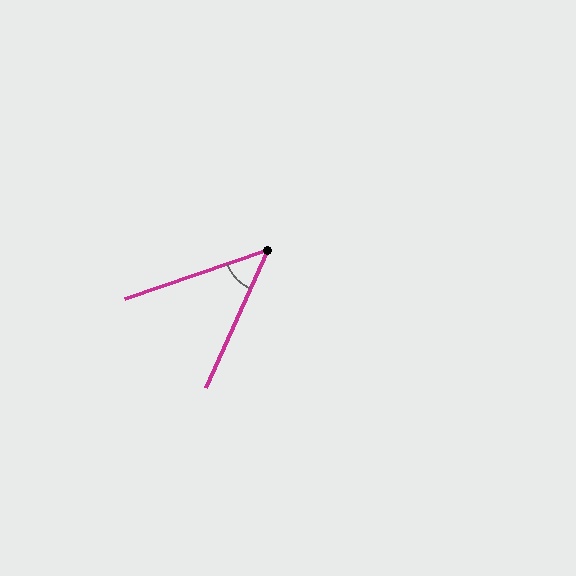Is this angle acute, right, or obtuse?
It is acute.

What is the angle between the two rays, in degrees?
Approximately 47 degrees.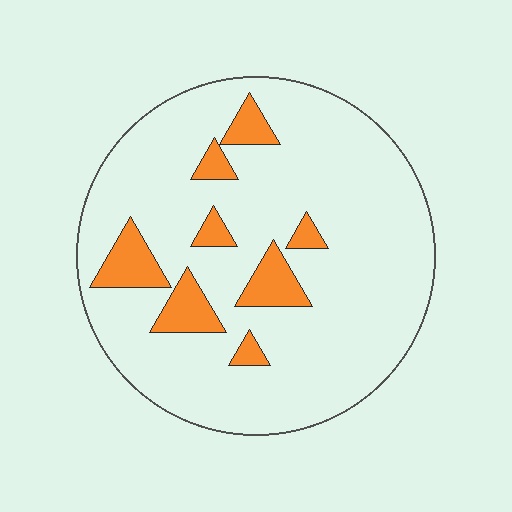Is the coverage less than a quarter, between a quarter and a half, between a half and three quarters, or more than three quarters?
Less than a quarter.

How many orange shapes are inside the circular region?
8.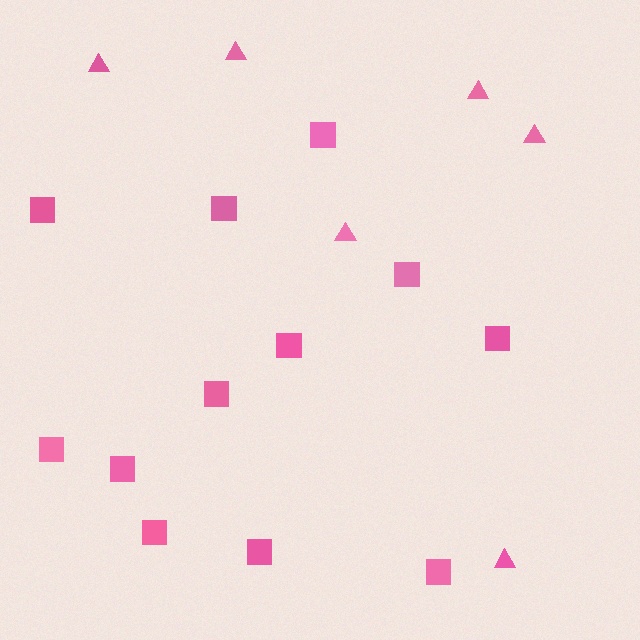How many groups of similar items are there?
There are 2 groups: one group of squares (12) and one group of triangles (6).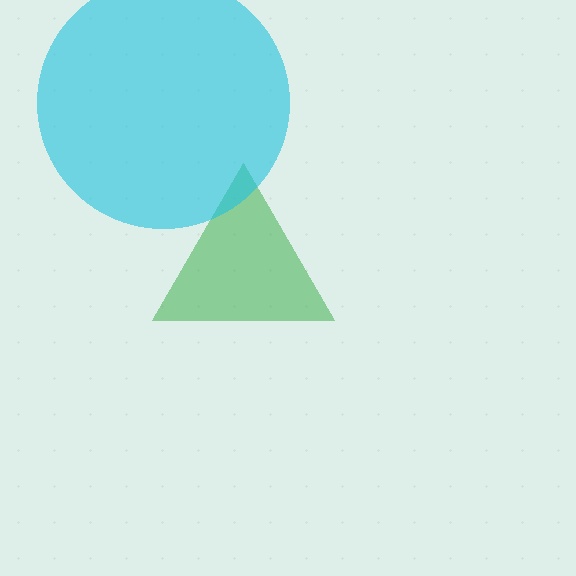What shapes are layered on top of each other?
The layered shapes are: a green triangle, a cyan circle.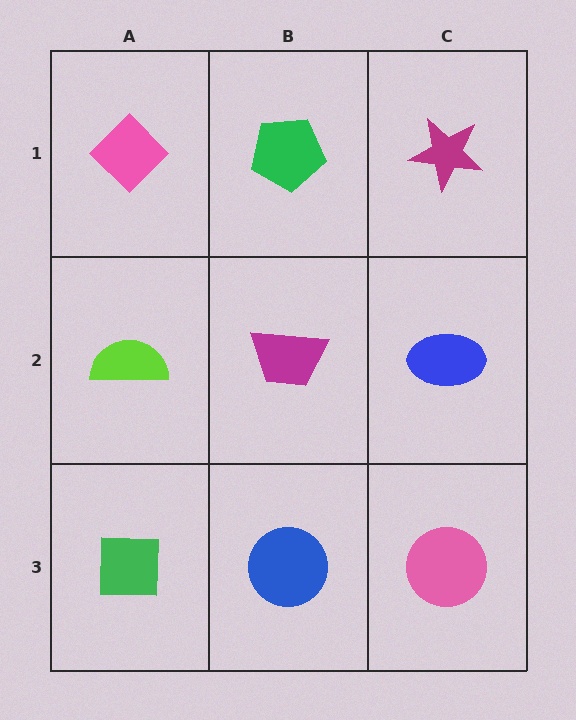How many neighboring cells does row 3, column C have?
2.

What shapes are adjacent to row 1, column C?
A blue ellipse (row 2, column C), a green pentagon (row 1, column B).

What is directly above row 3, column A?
A lime semicircle.